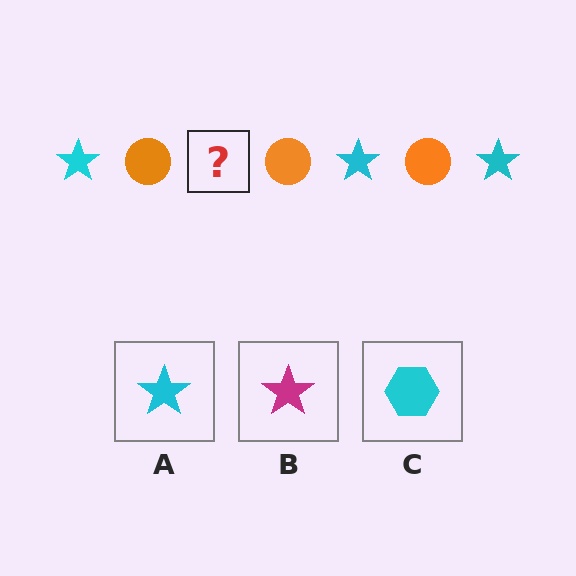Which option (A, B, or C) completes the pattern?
A.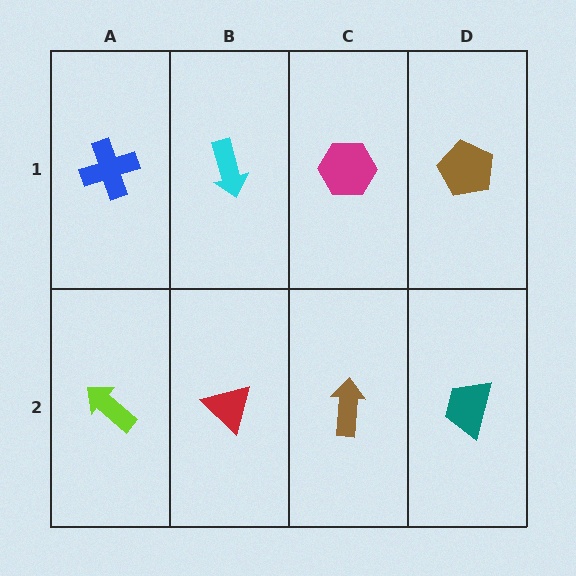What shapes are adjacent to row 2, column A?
A blue cross (row 1, column A), a red triangle (row 2, column B).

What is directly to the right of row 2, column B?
A brown arrow.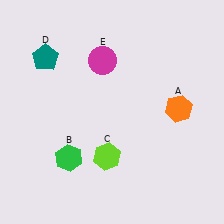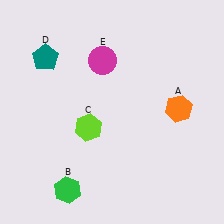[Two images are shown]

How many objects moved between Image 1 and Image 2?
2 objects moved between the two images.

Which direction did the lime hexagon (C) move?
The lime hexagon (C) moved up.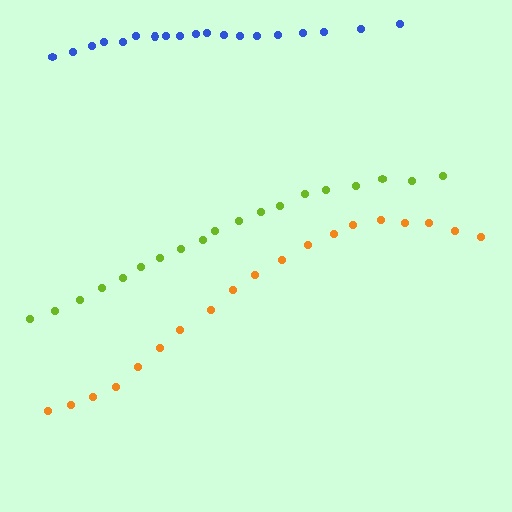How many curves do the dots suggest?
There are 3 distinct paths.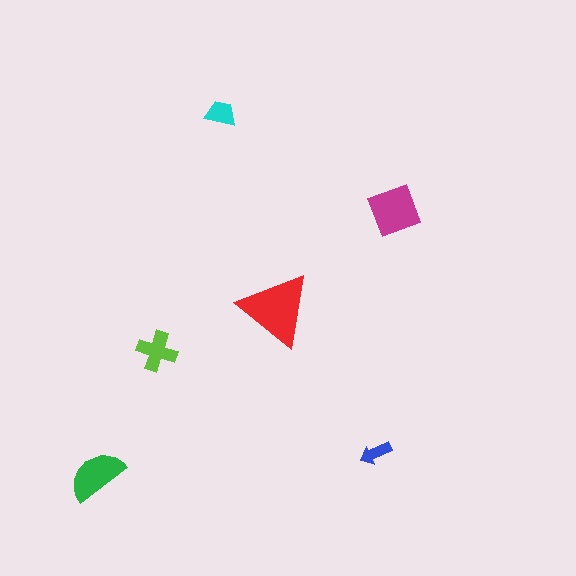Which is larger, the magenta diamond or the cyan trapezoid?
The magenta diamond.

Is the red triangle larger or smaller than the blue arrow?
Larger.